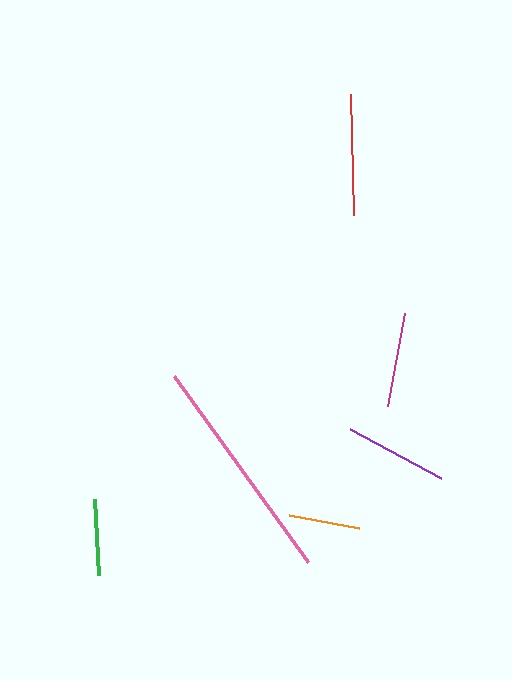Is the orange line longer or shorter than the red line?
The red line is longer than the orange line.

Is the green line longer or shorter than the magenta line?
The magenta line is longer than the green line.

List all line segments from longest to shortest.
From longest to shortest: pink, red, purple, magenta, green, orange.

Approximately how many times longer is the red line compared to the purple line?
The red line is approximately 1.2 times the length of the purple line.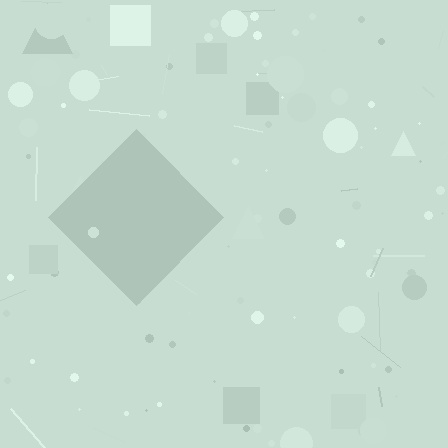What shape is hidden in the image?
A diamond is hidden in the image.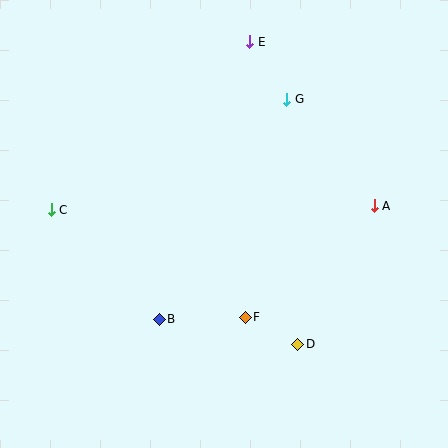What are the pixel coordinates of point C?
Point C is at (51, 210).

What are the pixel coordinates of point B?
Point B is at (159, 319).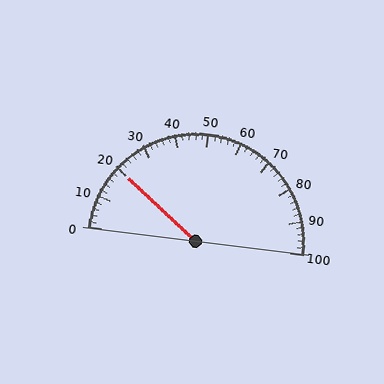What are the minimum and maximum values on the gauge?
The gauge ranges from 0 to 100.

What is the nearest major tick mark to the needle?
The nearest major tick mark is 20.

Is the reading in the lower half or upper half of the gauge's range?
The reading is in the lower half of the range (0 to 100).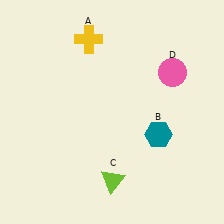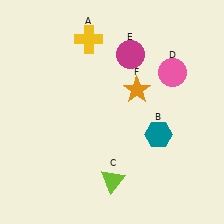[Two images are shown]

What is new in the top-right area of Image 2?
An orange star (F) was added in the top-right area of Image 2.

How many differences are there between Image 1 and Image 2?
There are 2 differences between the two images.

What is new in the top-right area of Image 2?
A magenta circle (E) was added in the top-right area of Image 2.